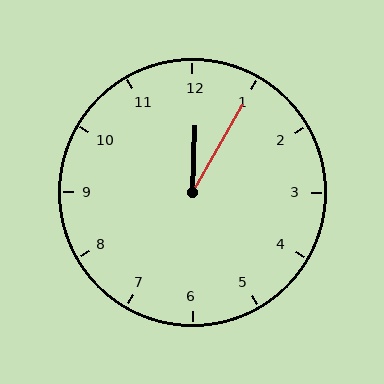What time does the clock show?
12:05.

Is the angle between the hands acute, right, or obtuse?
It is acute.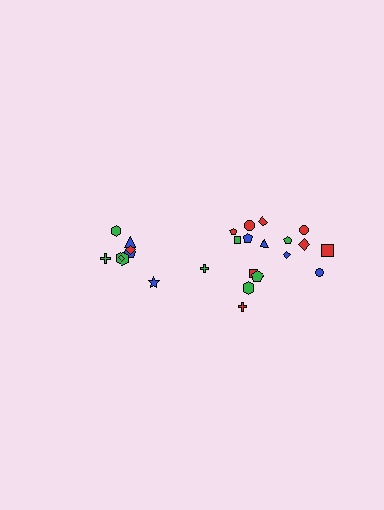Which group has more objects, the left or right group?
The right group.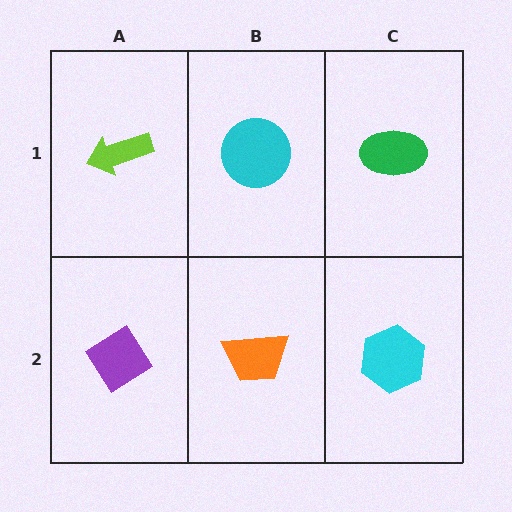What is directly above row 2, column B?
A cyan circle.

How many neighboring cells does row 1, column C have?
2.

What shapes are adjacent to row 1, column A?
A purple diamond (row 2, column A), a cyan circle (row 1, column B).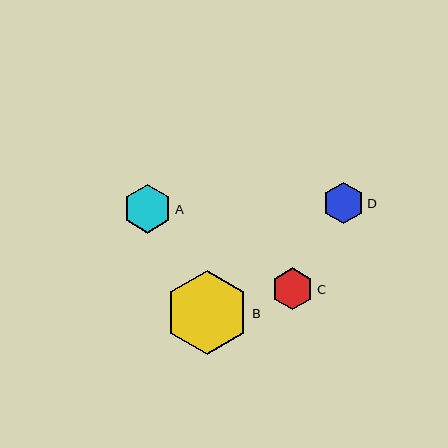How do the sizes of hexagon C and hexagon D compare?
Hexagon C and hexagon D are approximately the same size.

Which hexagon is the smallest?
Hexagon D is the smallest with a size of approximately 41 pixels.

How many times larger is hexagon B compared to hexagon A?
Hexagon B is approximately 1.7 times the size of hexagon A.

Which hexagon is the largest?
Hexagon B is the largest with a size of approximately 84 pixels.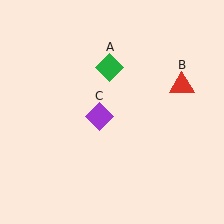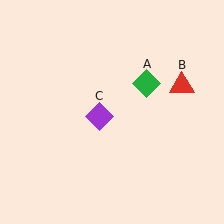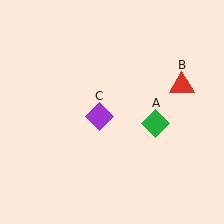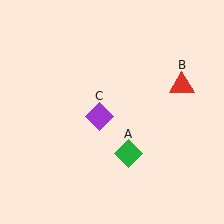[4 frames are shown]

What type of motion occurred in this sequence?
The green diamond (object A) rotated clockwise around the center of the scene.